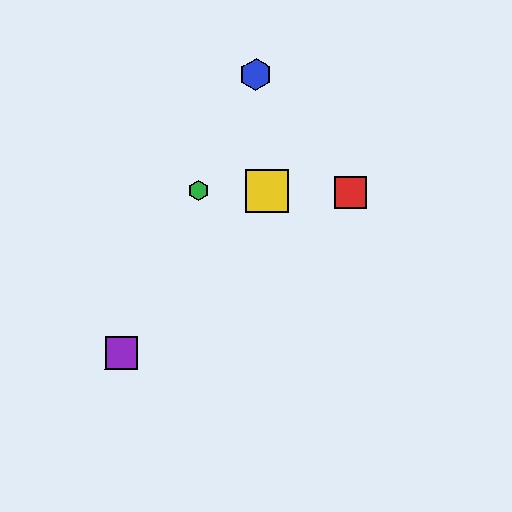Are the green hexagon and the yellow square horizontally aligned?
Yes, both are at y≈191.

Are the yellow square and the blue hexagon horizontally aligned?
No, the yellow square is at y≈192 and the blue hexagon is at y≈75.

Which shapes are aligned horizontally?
The red square, the green hexagon, the yellow square are aligned horizontally.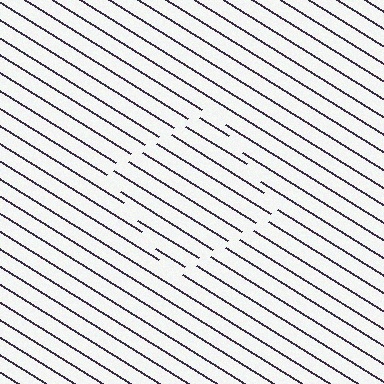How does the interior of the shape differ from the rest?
The interior of the shape contains the same grating, shifted by half a period — the contour is defined by the phase discontinuity where line-ends from the inner and outer gratings abut.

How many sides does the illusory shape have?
4 sides — the line-ends trace a square.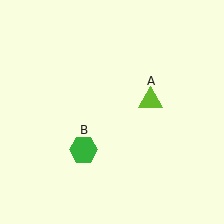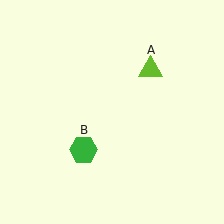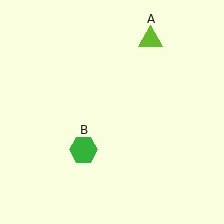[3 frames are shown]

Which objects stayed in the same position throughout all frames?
Green hexagon (object B) remained stationary.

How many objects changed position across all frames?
1 object changed position: lime triangle (object A).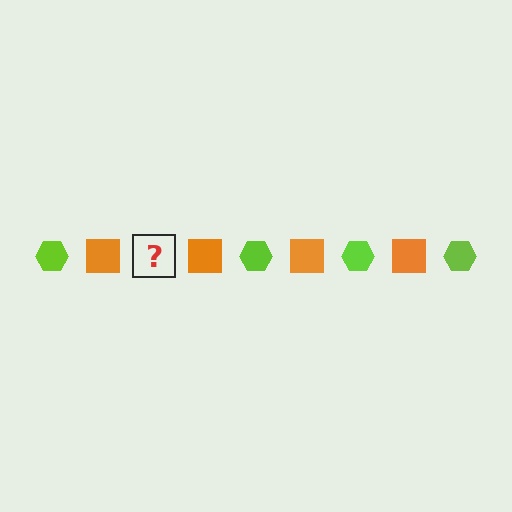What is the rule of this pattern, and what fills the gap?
The rule is that the pattern alternates between lime hexagon and orange square. The gap should be filled with a lime hexagon.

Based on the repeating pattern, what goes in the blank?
The blank should be a lime hexagon.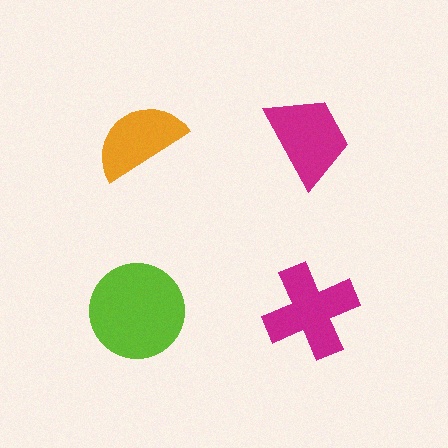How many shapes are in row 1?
2 shapes.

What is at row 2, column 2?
A magenta cross.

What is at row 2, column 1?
A lime circle.